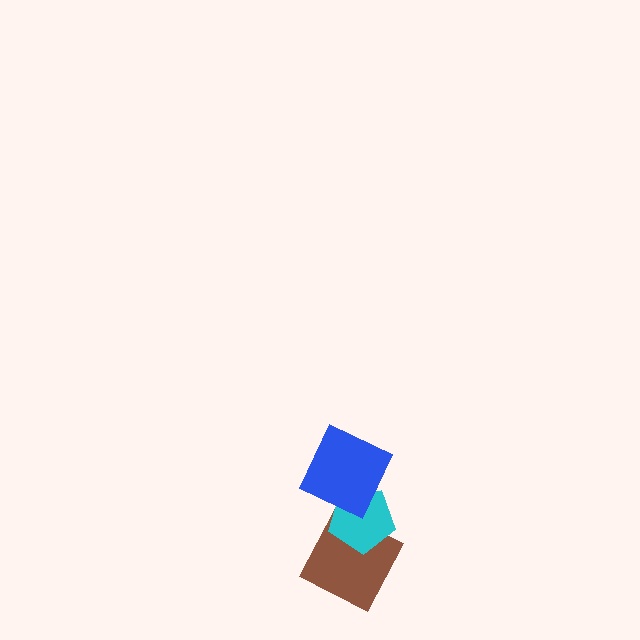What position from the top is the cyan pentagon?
The cyan pentagon is 2nd from the top.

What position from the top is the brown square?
The brown square is 3rd from the top.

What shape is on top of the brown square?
The cyan pentagon is on top of the brown square.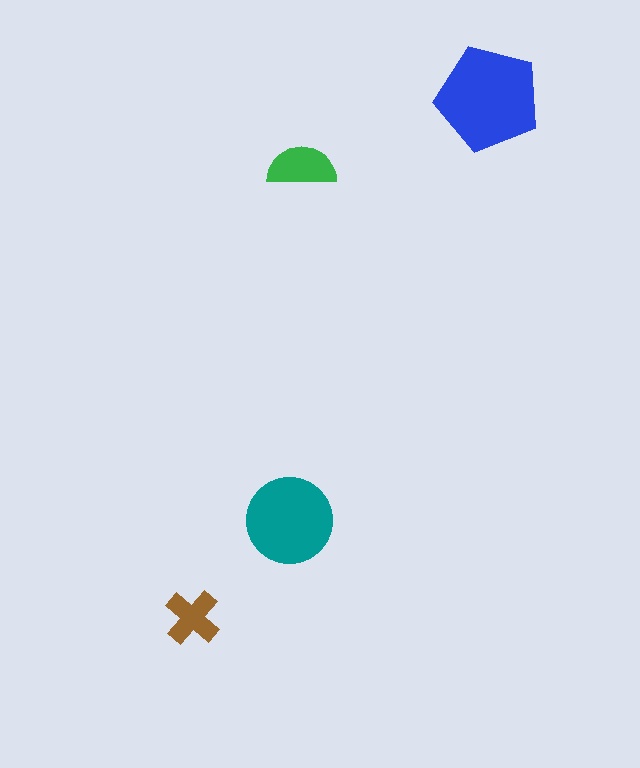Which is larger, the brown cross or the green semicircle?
The green semicircle.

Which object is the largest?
The blue pentagon.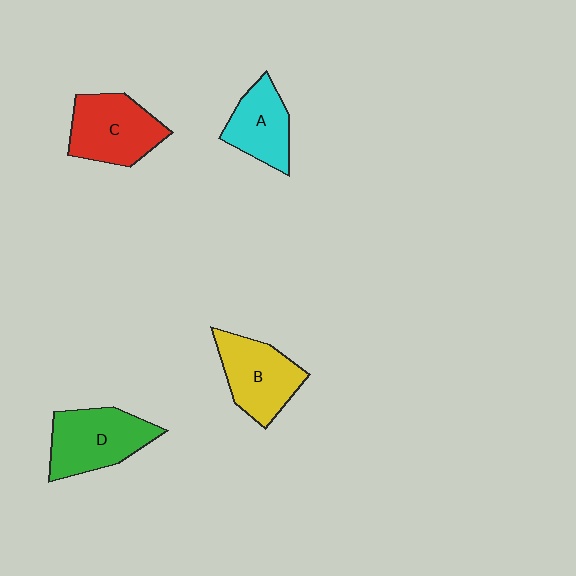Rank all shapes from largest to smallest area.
From largest to smallest: D (green), C (red), B (yellow), A (cyan).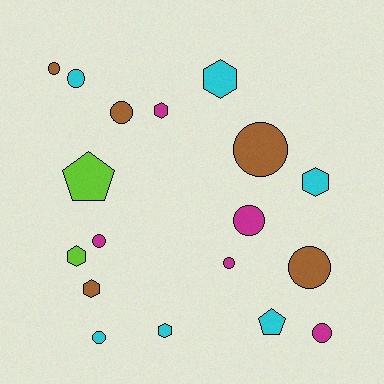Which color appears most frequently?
Cyan, with 6 objects.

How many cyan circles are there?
There are 2 cyan circles.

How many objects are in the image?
There are 18 objects.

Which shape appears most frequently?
Circle, with 10 objects.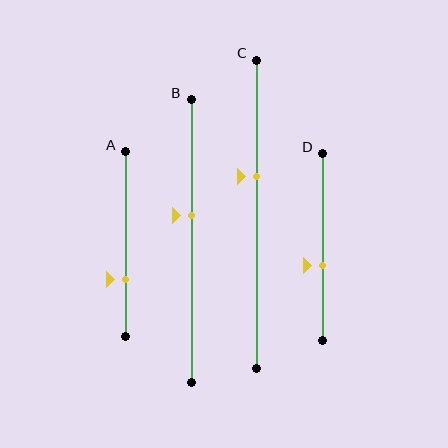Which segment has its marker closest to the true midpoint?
Segment B has its marker closest to the true midpoint.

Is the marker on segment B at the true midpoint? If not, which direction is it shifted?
No, the marker on segment B is shifted upward by about 9% of the segment length.